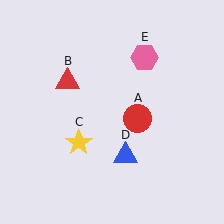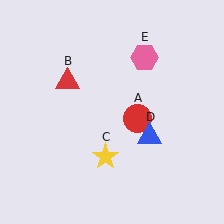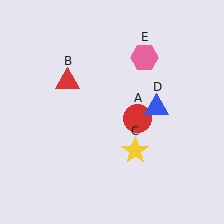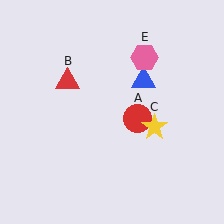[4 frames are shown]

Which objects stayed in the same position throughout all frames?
Red circle (object A) and red triangle (object B) and pink hexagon (object E) remained stationary.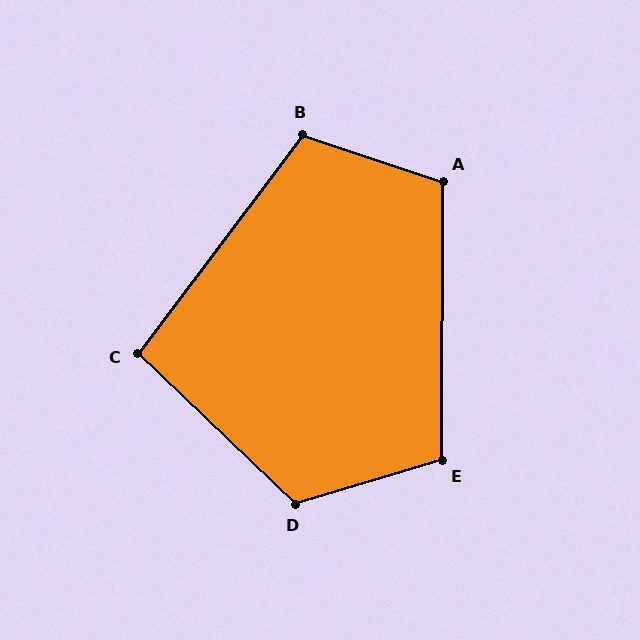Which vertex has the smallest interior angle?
C, at approximately 97 degrees.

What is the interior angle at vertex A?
Approximately 108 degrees (obtuse).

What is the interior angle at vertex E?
Approximately 107 degrees (obtuse).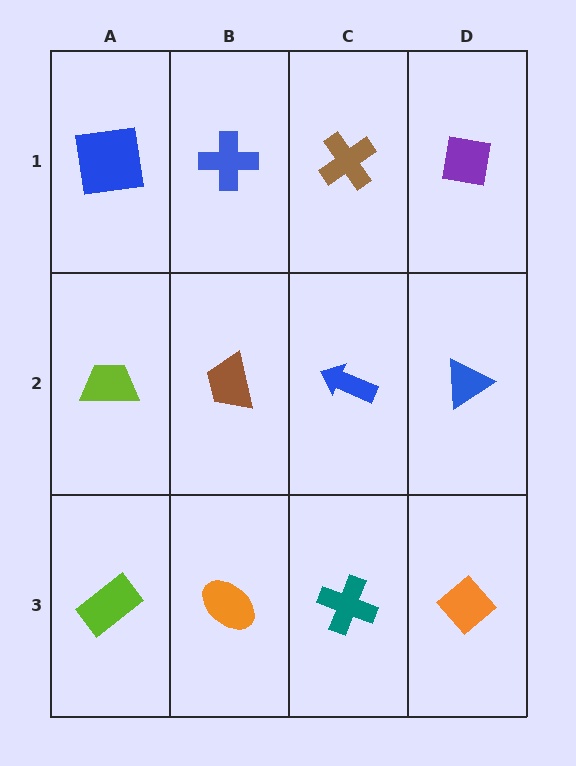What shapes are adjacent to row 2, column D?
A purple square (row 1, column D), an orange diamond (row 3, column D), a blue arrow (row 2, column C).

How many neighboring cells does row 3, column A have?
2.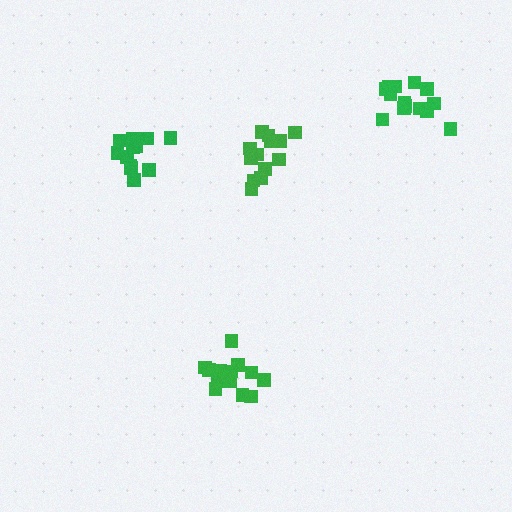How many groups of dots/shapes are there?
There are 4 groups.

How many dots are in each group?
Group 1: 15 dots, Group 2: 13 dots, Group 3: 12 dots, Group 4: 16 dots (56 total).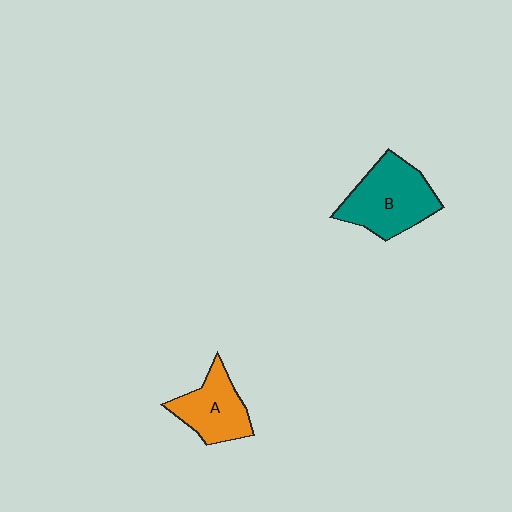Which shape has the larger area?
Shape B (teal).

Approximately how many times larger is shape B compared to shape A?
Approximately 1.4 times.